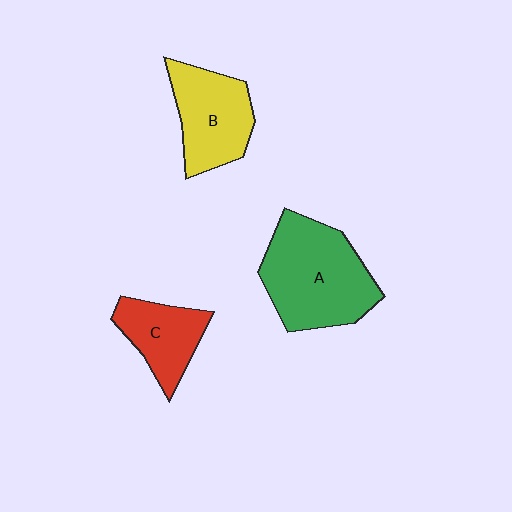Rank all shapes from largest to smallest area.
From largest to smallest: A (green), B (yellow), C (red).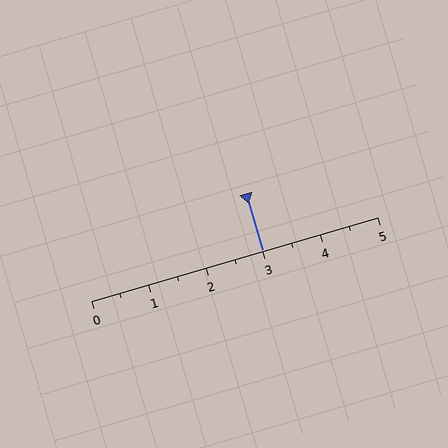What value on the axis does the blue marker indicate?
The marker indicates approximately 3.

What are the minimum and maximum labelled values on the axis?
The axis runs from 0 to 5.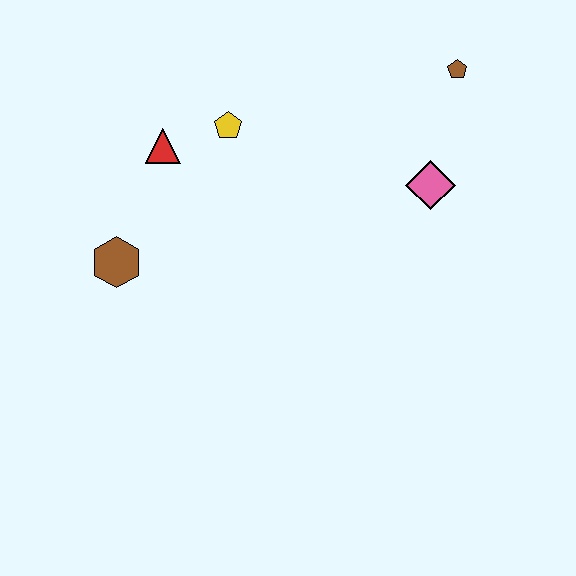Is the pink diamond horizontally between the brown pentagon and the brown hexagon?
Yes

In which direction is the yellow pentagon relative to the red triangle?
The yellow pentagon is to the right of the red triangle.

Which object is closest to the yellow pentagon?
The red triangle is closest to the yellow pentagon.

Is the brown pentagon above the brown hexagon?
Yes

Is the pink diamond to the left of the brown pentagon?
Yes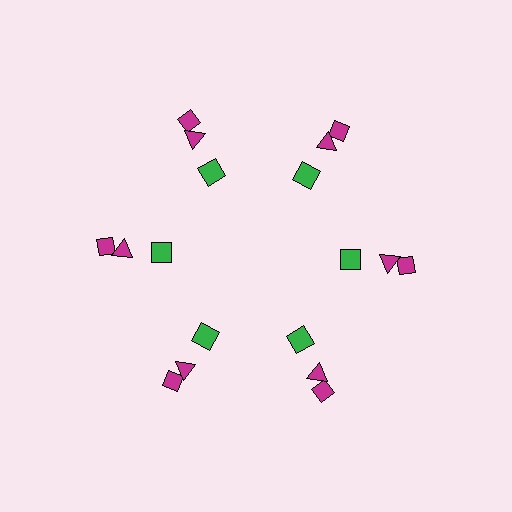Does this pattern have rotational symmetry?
Yes, this pattern has 6-fold rotational symmetry. It looks the same after rotating 60 degrees around the center.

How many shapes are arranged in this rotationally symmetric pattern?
There are 18 shapes, arranged in 6 groups of 3.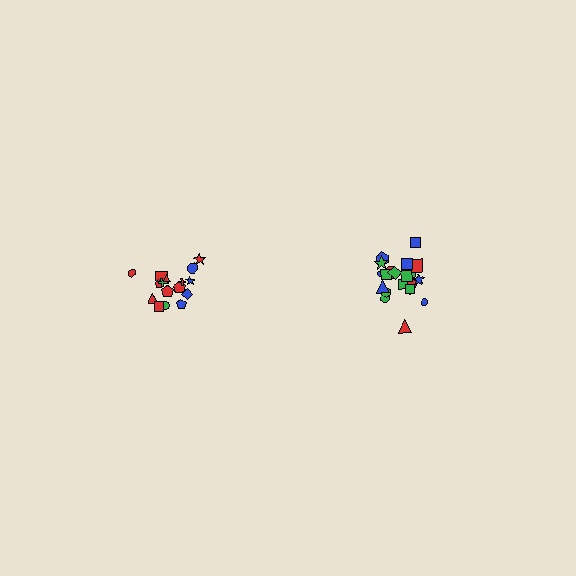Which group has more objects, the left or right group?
The right group.